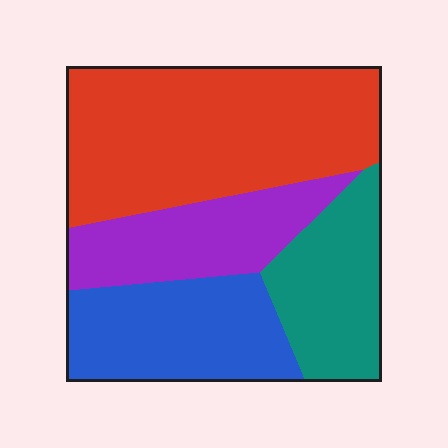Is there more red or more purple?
Red.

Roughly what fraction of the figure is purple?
Purple takes up between a sixth and a third of the figure.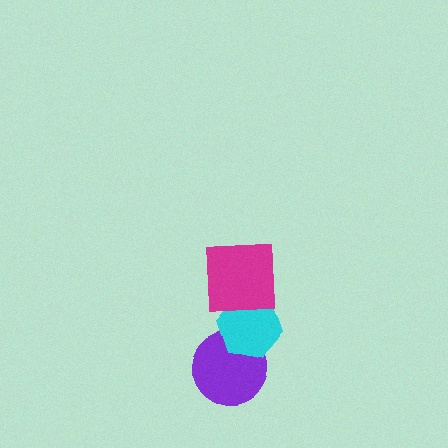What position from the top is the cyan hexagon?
The cyan hexagon is 2nd from the top.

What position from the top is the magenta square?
The magenta square is 1st from the top.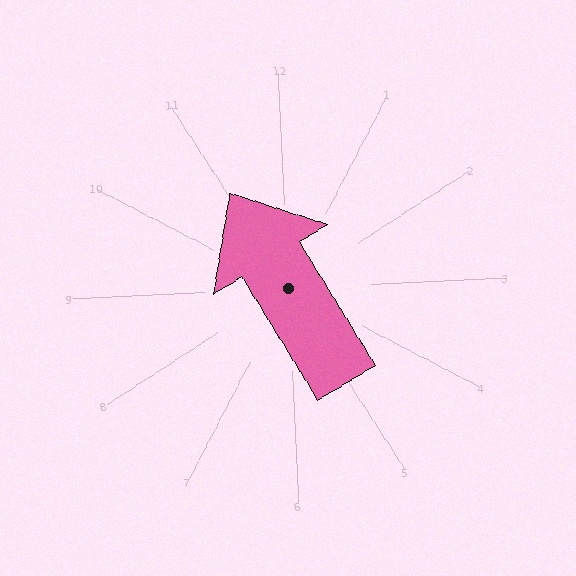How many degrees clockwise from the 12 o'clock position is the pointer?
Approximately 331 degrees.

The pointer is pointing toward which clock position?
Roughly 11 o'clock.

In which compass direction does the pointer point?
Northwest.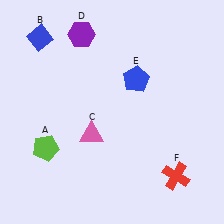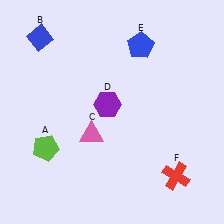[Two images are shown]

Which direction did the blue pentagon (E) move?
The blue pentagon (E) moved up.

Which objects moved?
The objects that moved are: the purple hexagon (D), the blue pentagon (E).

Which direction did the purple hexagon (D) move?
The purple hexagon (D) moved down.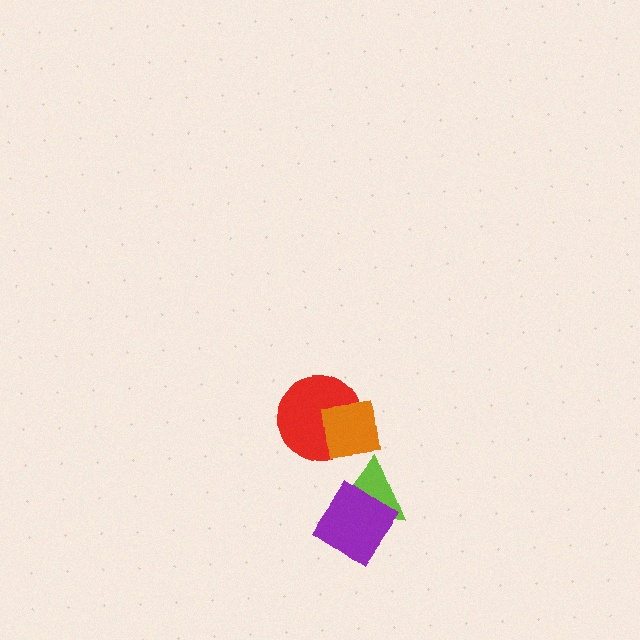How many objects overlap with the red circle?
1 object overlaps with the red circle.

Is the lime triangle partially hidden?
Yes, it is partially covered by another shape.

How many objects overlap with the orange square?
1 object overlaps with the orange square.